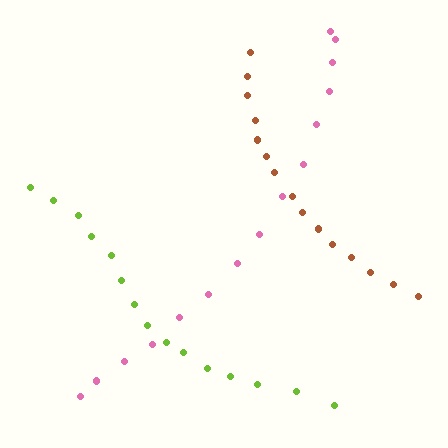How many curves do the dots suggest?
There are 3 distinct paths.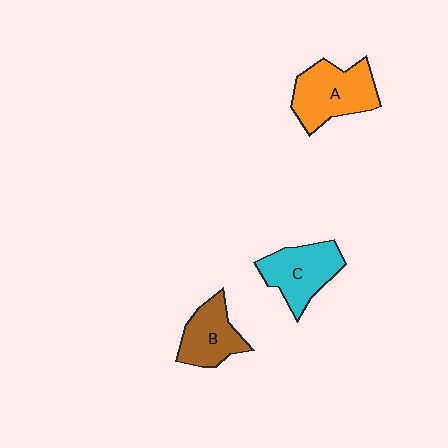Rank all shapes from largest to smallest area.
From largest to smallest: A (orange), C (cyan), B (brown).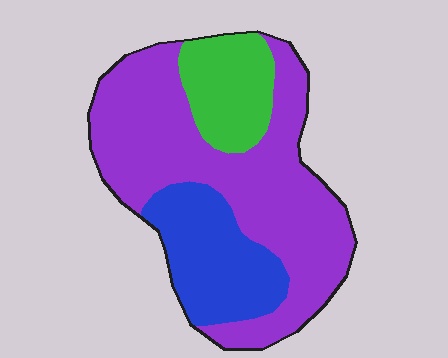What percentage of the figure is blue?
Blue takes up between a sixth and a third of the figure.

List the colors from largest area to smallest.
From largest to smallest: purple, blue, green.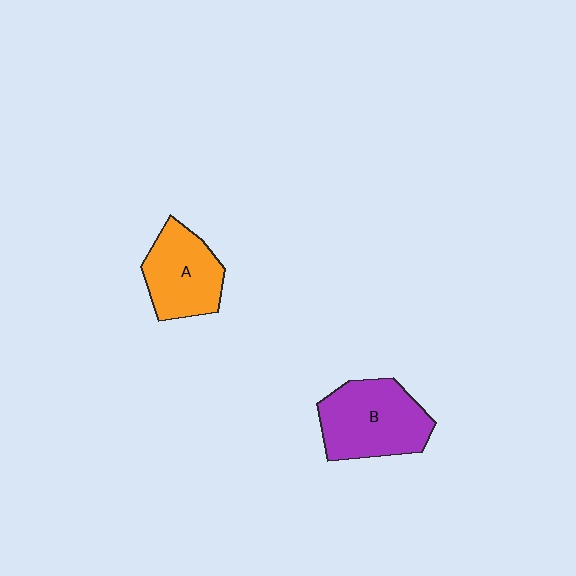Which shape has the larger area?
Shape B (purple).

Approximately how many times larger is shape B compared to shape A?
Approximately 1.2 times.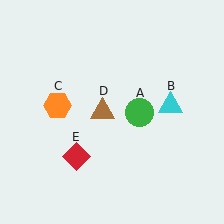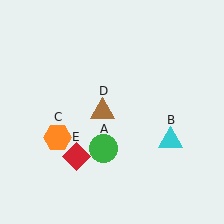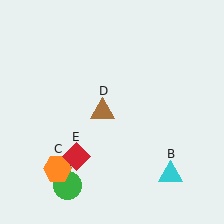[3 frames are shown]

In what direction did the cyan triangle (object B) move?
The cyan triangle (object B) moved down.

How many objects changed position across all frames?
3 objects changed position: green circle (object A), cyan triangle (object B), orange hexagon (object C).